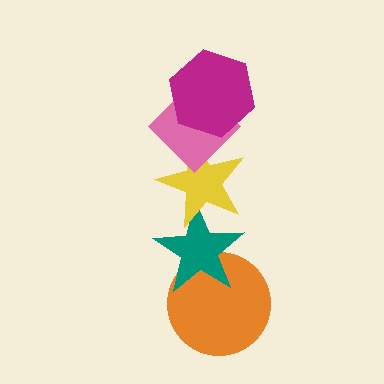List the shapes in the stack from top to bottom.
From top to bottom: the magenta hexagon, the pink diamond, the yellow star, the teal star, the orange circle.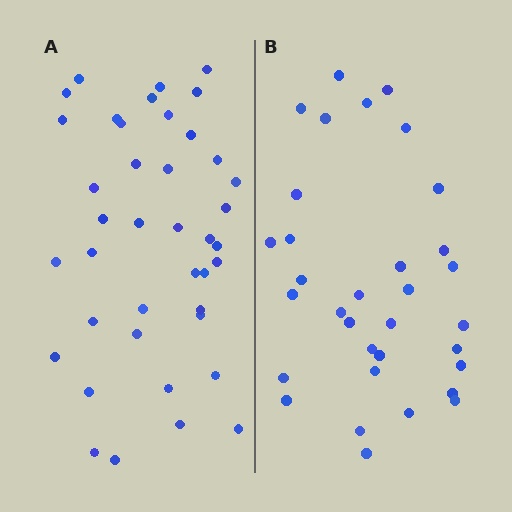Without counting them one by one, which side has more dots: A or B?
Region A (the left region) has more dots.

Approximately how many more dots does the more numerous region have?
Region A has roughly 8 or so more dots than region B.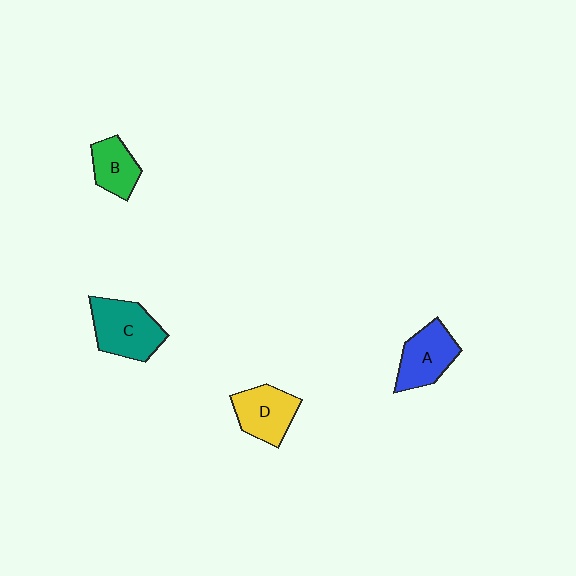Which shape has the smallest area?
Shape B (green).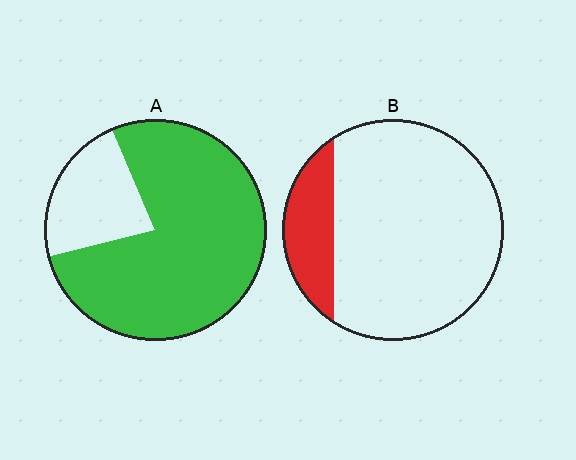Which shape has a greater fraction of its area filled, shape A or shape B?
Shape A.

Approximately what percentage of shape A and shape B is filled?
A is approximately 80% and B is approximately 20%.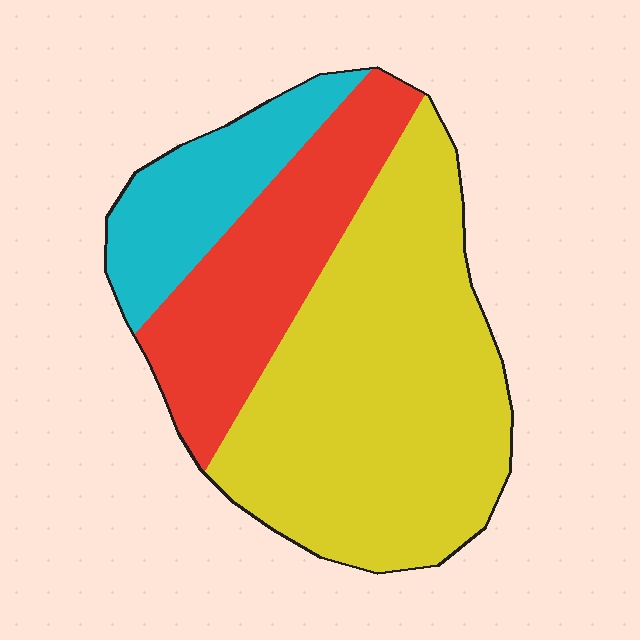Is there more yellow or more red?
Yellow.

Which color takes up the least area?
Cyan, at roughly 15%.